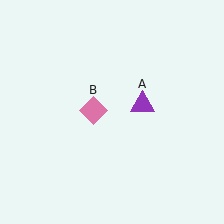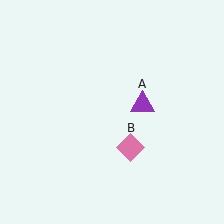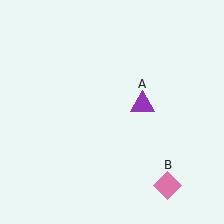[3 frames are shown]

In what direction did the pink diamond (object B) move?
The pink diamond (object B) moved down and to the right.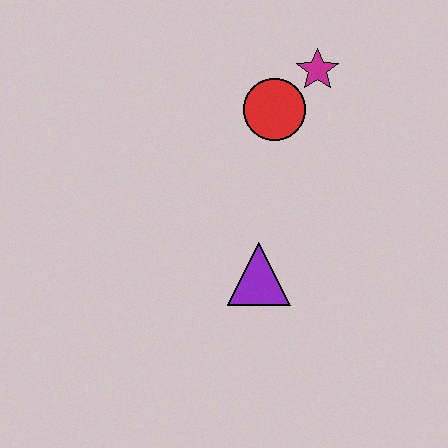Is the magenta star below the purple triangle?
No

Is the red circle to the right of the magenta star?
No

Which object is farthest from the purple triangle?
The magenta star is farthest from the purple triangle.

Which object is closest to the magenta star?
The red circle is closest to the magenta star.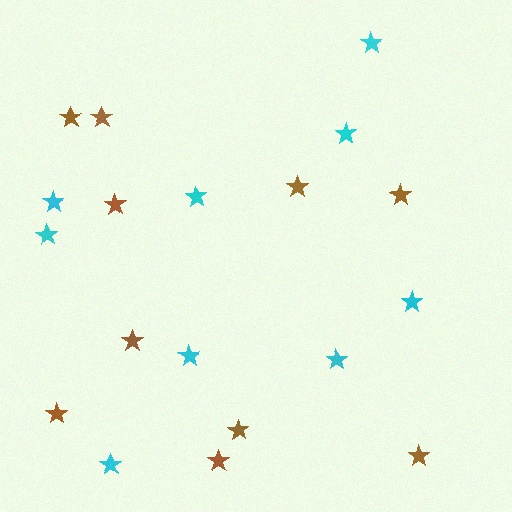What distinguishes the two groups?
There are 2 groups: one group of cyan stars (9) and one group of brown stars (10).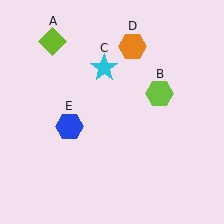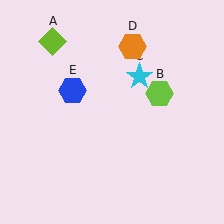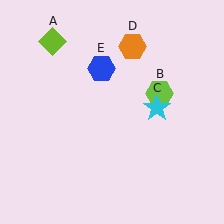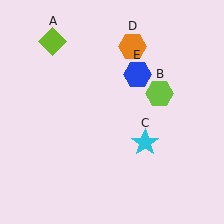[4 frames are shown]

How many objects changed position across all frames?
2 objects changed position: cyan star (object C), blue hexagon (object E).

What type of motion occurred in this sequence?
The cyan star (object C), blue hexagon (object E) rotated clockwise around the center of the scene.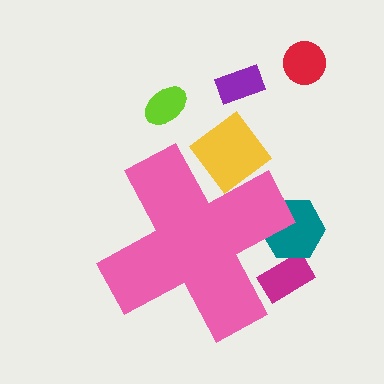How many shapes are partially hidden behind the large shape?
3 shapes are partially hidden.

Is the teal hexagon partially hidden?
Yes, the teal hexagon is partially hidden behind the pink cross.